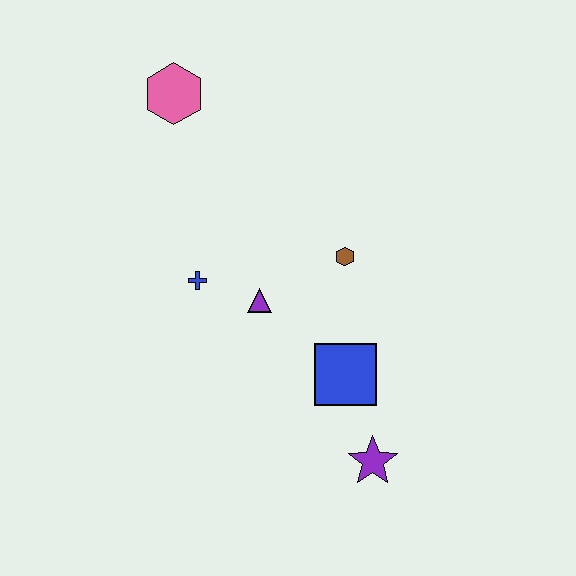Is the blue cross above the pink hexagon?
No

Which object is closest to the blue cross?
The purple triangle is closest to the blue cross.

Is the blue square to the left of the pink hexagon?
No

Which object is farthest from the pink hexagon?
The purple star is farthest from the pink hexagon.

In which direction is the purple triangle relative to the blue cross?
The purple triangle is to the right of the blue cross.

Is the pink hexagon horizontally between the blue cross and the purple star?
No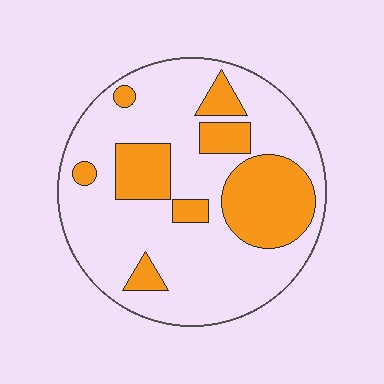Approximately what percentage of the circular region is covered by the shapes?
Approximately 30%.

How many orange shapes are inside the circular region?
8.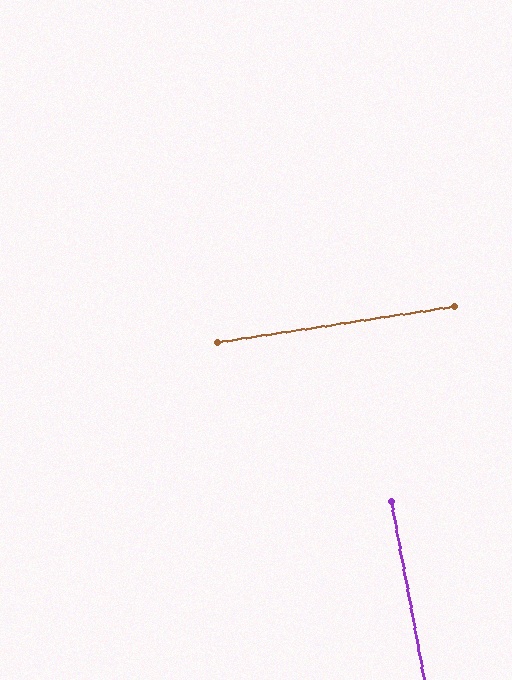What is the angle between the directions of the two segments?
Approximately 88 degrees.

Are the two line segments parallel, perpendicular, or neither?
Perpendicular — they meet at approximately 88°.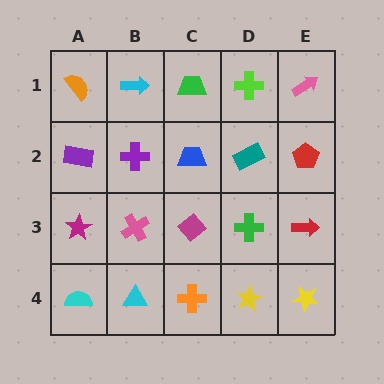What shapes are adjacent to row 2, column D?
A lime cross (row 1, column D), a green cross (row 3, column D), a blue trapezoid (row 2, column C), a red pentagon (row 2, column E).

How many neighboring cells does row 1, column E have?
2.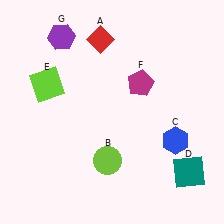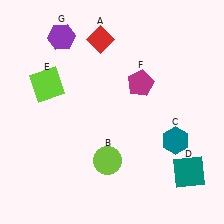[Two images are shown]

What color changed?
The hexagon (C) changed from blue in Image 1 to teal in Image 2.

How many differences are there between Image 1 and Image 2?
There is 1 difference between the two images.